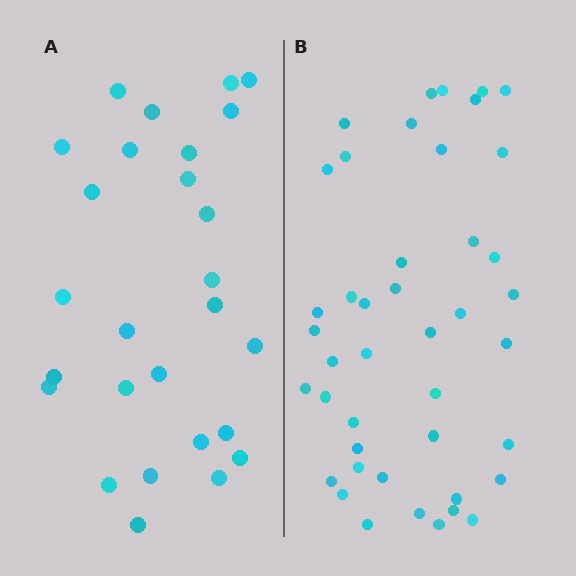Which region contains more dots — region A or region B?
Region B (the right region) has more dots.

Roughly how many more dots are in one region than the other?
Region B has approximately 15 more dots than region A.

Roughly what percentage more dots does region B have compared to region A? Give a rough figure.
About 60% more.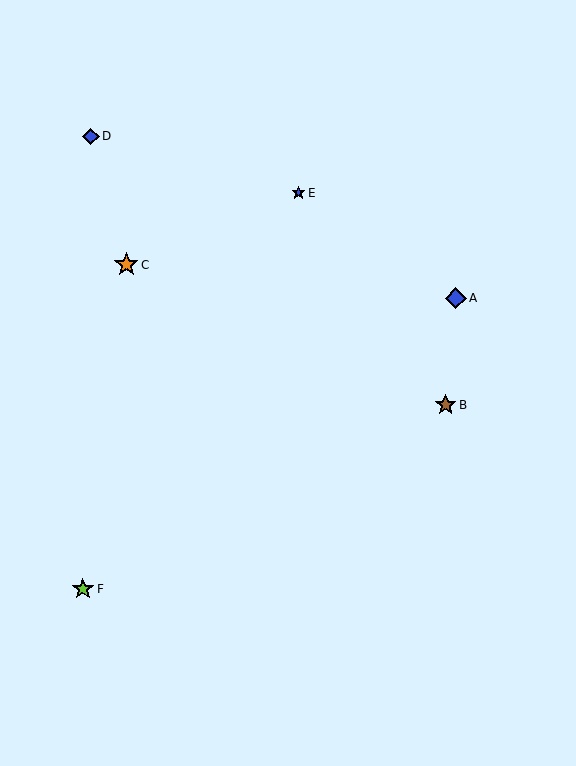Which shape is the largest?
The orange star (labeled C) is the largest.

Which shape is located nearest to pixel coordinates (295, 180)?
The blue star (labeled E) at (299, 193) is nearest to that location.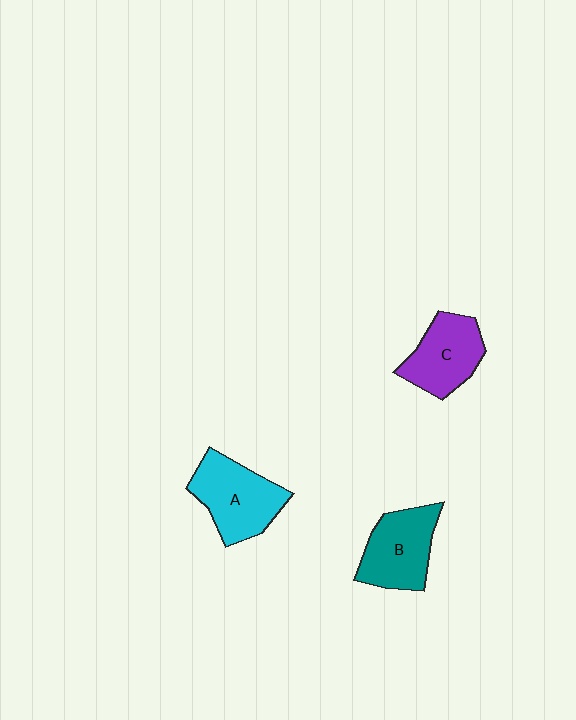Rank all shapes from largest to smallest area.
From largest to smallest: A (cyan), B (teal), C (purple).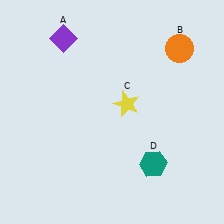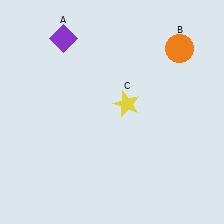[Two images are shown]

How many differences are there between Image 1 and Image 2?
There is 1 difference between the two images.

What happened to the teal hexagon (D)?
The teal hexagon (D) was removed in Image 2. It was in the bottom-right area of Image 1.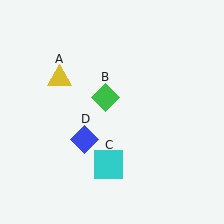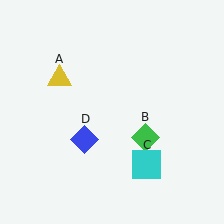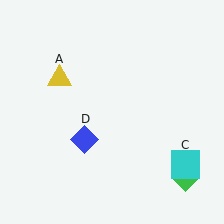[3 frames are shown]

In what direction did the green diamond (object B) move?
The green diamond (object B) moved down and to the right.